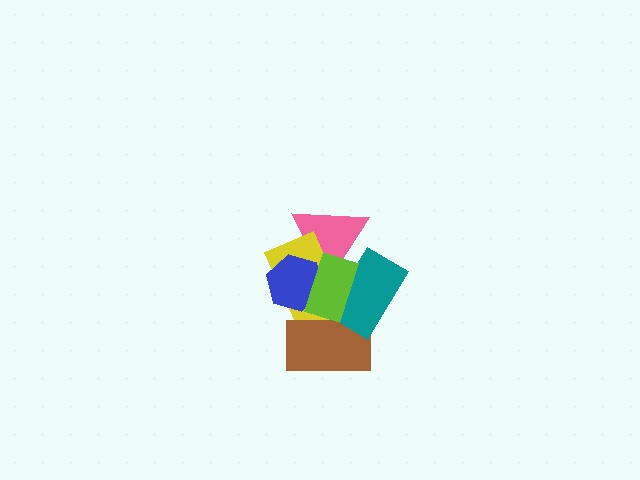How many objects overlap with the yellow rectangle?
5 objects overlap with the yellow rectangle.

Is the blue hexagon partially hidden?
Yes, it is partially covered by another shape.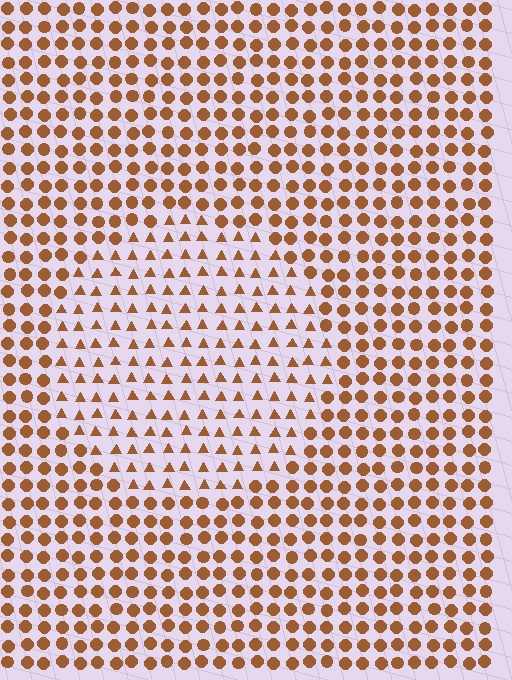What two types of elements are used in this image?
The image uses triangles inside the circle region and circles outside it.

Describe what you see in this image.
The image is filled with small brown elements arranged in a uniform grid. A circle-shaped region contains triangles, while the surrounding area contains circles. The boundary is defined purely by the change in element shape.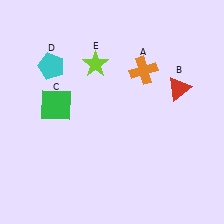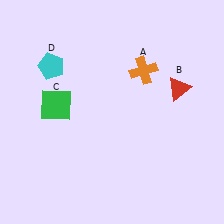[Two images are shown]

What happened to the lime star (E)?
The lime star (E) was removed in Image 2. It was in the top-left area of Image 1.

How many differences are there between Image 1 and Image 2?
There is 1 difference between the two images.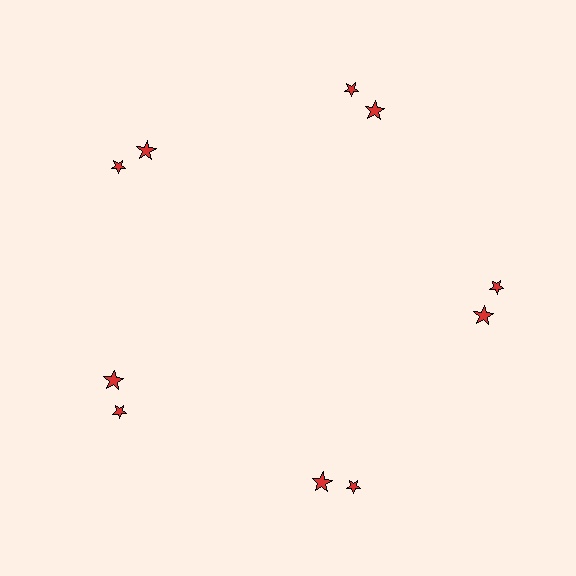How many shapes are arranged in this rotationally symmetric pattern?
There are 10 shapes, arranged in 5 groups of 2.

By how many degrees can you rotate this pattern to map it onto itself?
The pattern maps onto itself every 72 degrees of rotation.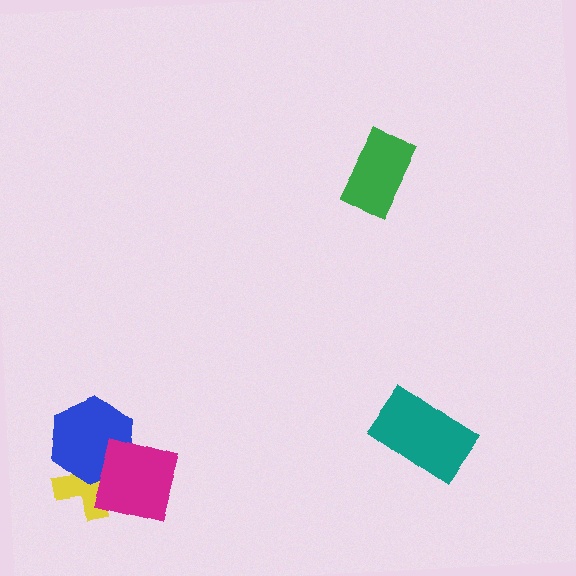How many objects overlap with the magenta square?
2 objects overlap with the magenta square.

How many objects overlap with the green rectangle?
0 objects overlap with the green rectangle.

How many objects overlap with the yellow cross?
2 objects overlap with the yellow cross.